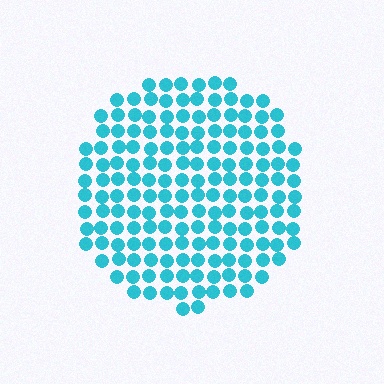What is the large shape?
The large shape is a circle.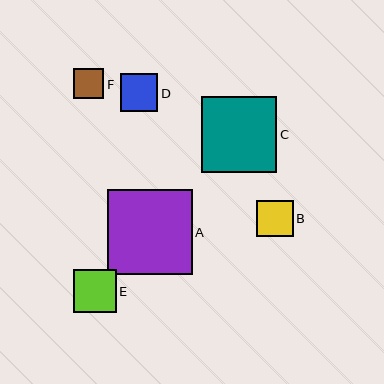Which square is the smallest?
Square F is the smallest with a size of approximately 30 pixels.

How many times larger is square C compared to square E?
Square C is approximately 1.8 times the size of square E.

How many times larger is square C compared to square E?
Square C is approximately 1.8 times the size of square E.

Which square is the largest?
Square A is the largest with a size of approximately 84 pixels.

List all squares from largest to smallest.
From largest to smallest: A, C, E, D, B, F.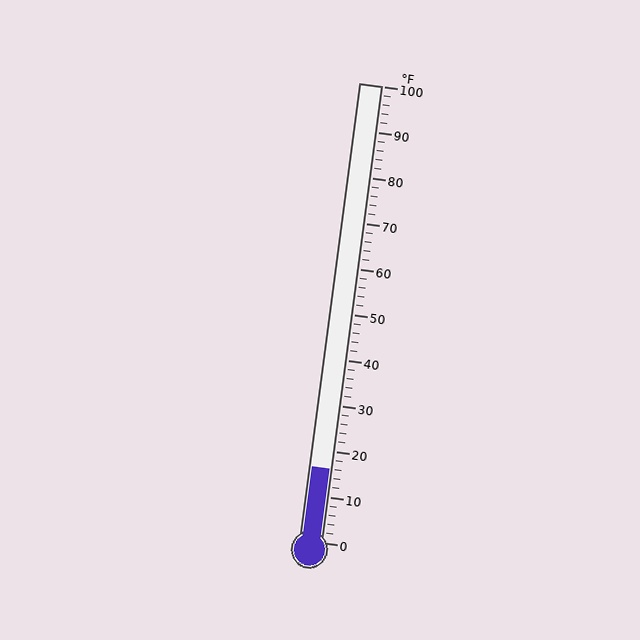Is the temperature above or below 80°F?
The temperature is below 80°F.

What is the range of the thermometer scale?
The thermometer scale ranges from 0°F to 100°F.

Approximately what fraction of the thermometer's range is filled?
The thermometer is filled to approximately 15% of its range.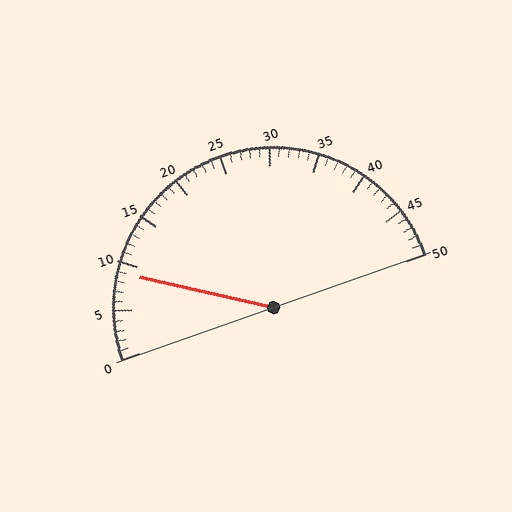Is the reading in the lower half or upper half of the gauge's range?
The reading is in the lower half of the range (0 to 50).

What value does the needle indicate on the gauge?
The needle indicates approximately 9.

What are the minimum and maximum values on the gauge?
The gauge ranges from 0 to 50.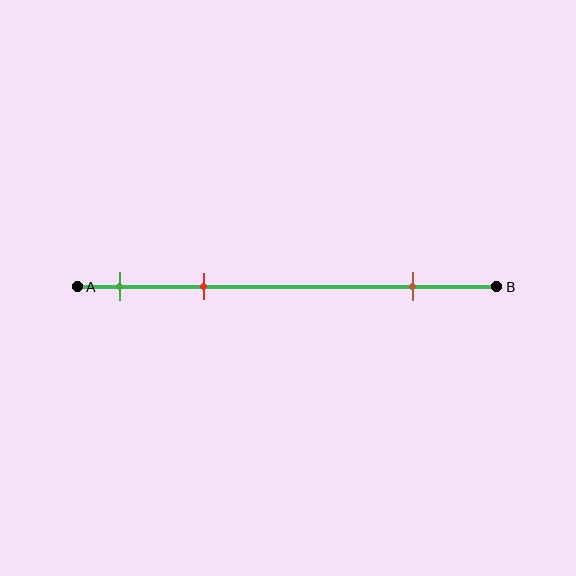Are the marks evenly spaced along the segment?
No, the marks are not evenly spaced.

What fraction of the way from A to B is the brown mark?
The brown mark is approximately 80% (0.8) of the way from A to B.